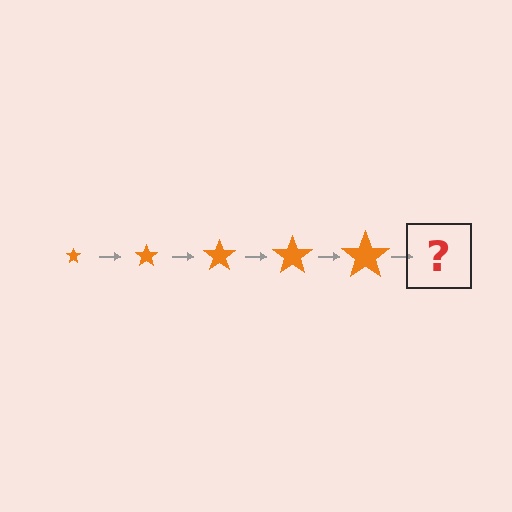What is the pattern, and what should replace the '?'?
The pattern is that the star gets progressively larger each step. The '?' should be an orange star, larger than the previous one.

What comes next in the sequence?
The next element should be an orange star, larger than the previous one.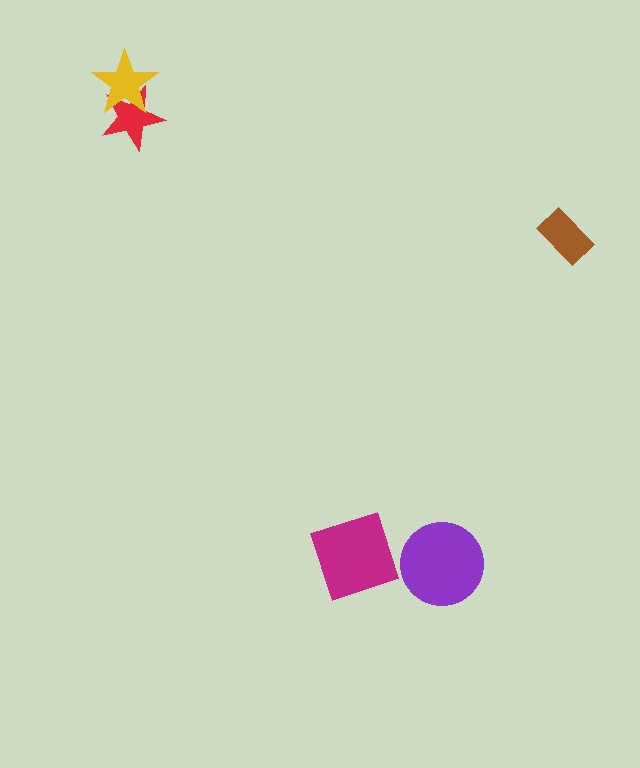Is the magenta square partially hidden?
No, no other shape covers it.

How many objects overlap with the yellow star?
1 object overlaps with the yellow star.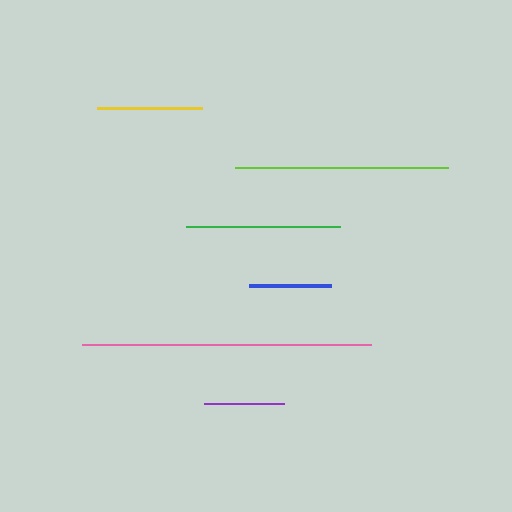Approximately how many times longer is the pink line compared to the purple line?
The pink line is approximately 3.6 times the length of the purple line.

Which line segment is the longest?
The pink line is the longest at approximately 289 pixels.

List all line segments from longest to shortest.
From longest to shortest: pink, lime, green, yellow, blue, purple.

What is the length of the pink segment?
The pink segment is approximately 289 pixels long.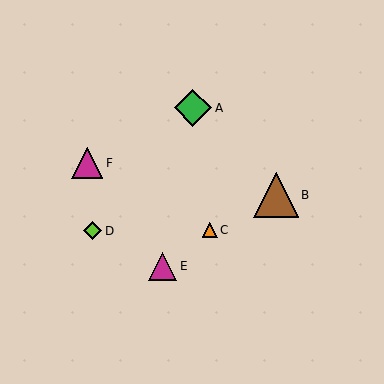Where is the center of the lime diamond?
The center of the lime diamond is at (93, 231).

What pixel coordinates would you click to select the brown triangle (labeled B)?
Click at (276, 195) to select the brown triangle B.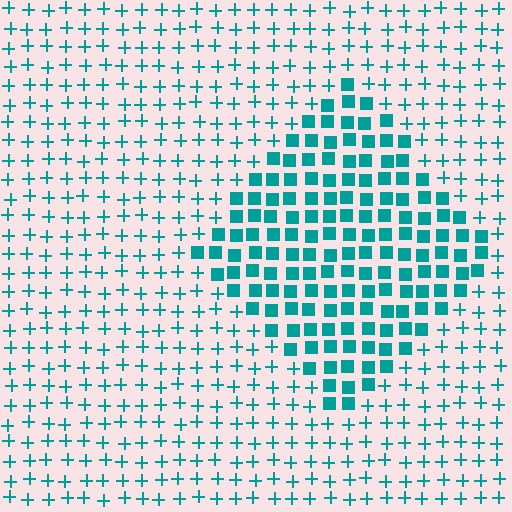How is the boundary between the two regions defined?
The boundary is defined by a change in element shape: squares inside vs. plus signs outside. All elements share the same color and spacing.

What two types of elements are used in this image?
The image uses squares inside the diamond region and plus signs outside it.